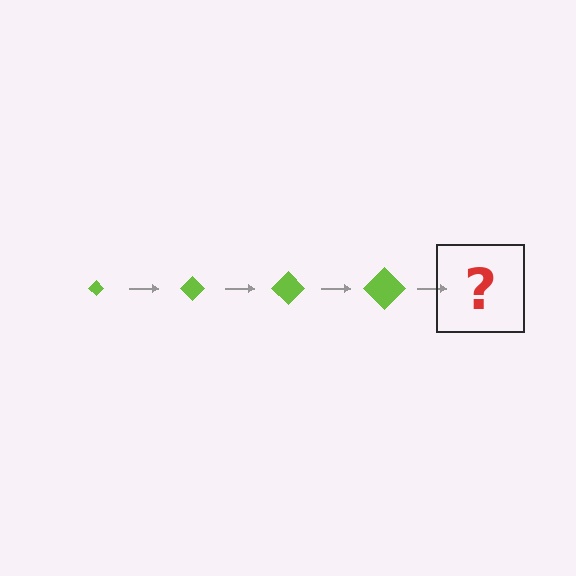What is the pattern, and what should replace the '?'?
The pattern is that the diamond gets progressively larger each step. The '?' should be a lime diamond, larger than the previous one.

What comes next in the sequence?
The next element should be a lime diamond, larger than the previous one.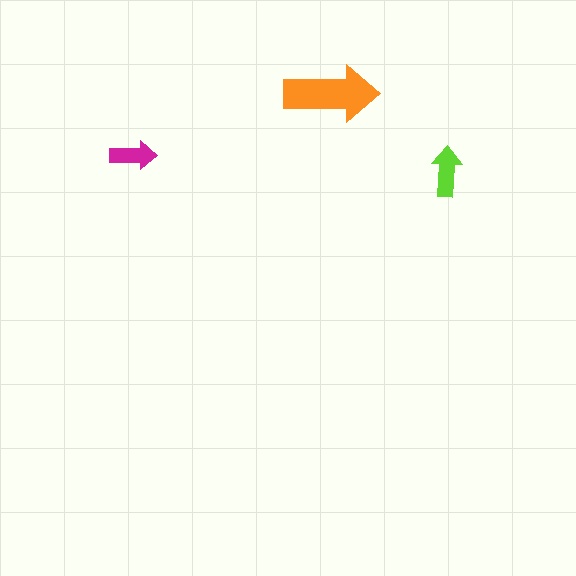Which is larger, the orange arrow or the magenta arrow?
The orange one.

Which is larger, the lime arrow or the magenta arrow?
The lime one.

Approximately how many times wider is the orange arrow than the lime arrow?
About 2 times wider.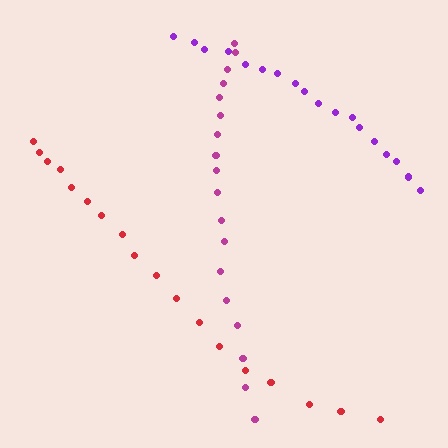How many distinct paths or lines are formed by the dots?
There are 3 distinct paths.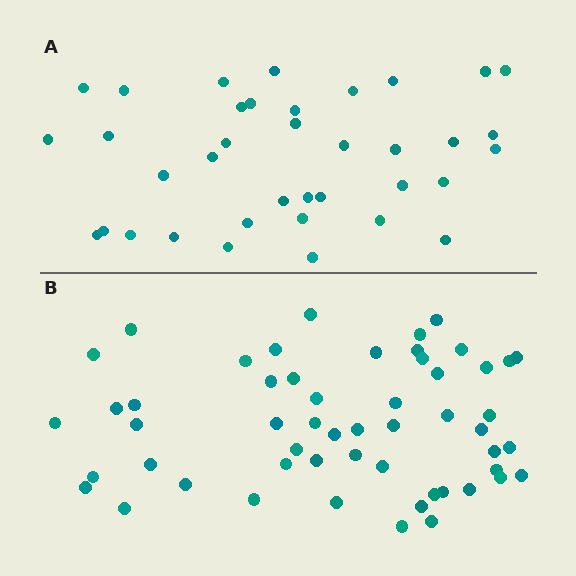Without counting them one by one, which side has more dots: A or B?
Region B (the bottom region) has more dots.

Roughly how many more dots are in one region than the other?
Region B has approximately 15 more dots than region A.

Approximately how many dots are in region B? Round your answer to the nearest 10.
About 50 dots. (The exact count is 54, which rounds to 50.)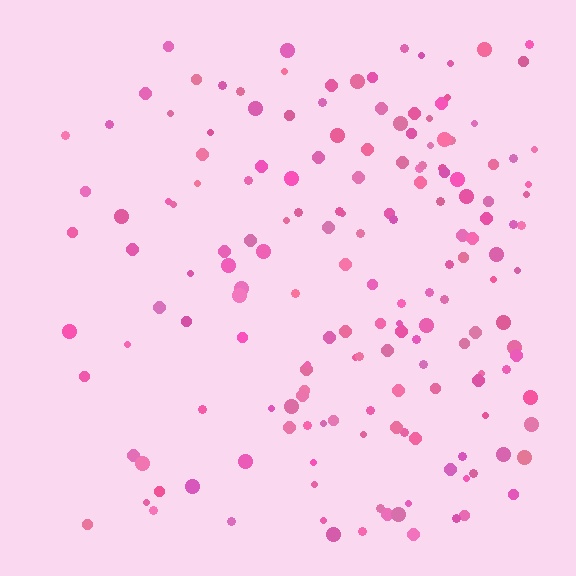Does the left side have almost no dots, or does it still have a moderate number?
Still a moderate number, just noticeably fewer than the right.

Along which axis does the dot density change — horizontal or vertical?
Horizontal.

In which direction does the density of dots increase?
From left to right, with the right side densest.